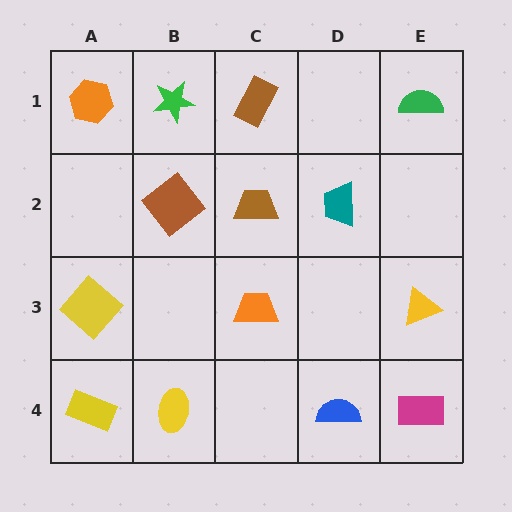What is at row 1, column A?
An orange hexagon.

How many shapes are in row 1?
4 shapes.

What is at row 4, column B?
A yellow ellipse.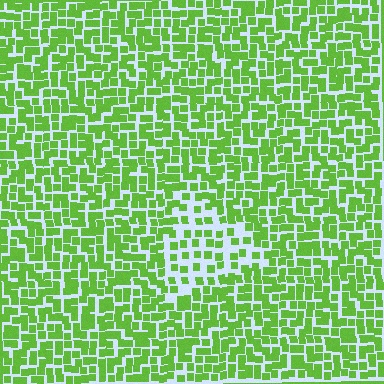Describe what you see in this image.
The image contains small lime elements arranged at two different densities. A triangle-shaped region is visible where the elements are less densely packed than the surrounding area.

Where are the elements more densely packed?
The elements are more densely packed outside the triangle boundary.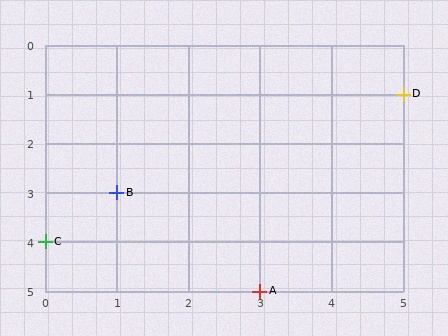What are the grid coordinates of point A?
Point A is at grid coordinates (3, 5).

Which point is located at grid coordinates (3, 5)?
Point A is at (3, 5).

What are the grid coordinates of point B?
Point B is at grid coordinates (1, 3).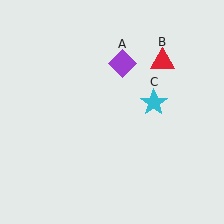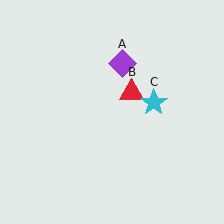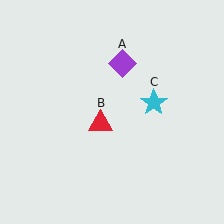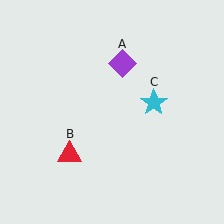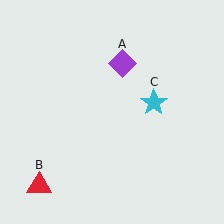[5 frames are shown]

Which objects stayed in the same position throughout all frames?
Purple diamond (object A) and cyan star (object C) remained stationary.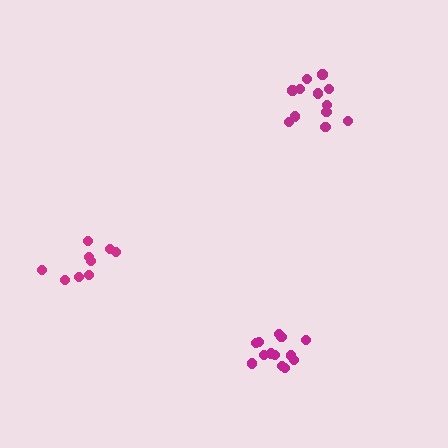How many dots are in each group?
Group 1: 13 dots, Group 2: 9 dots, Group 3: 12 dots (34 total).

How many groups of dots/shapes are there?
There are 3 groups.